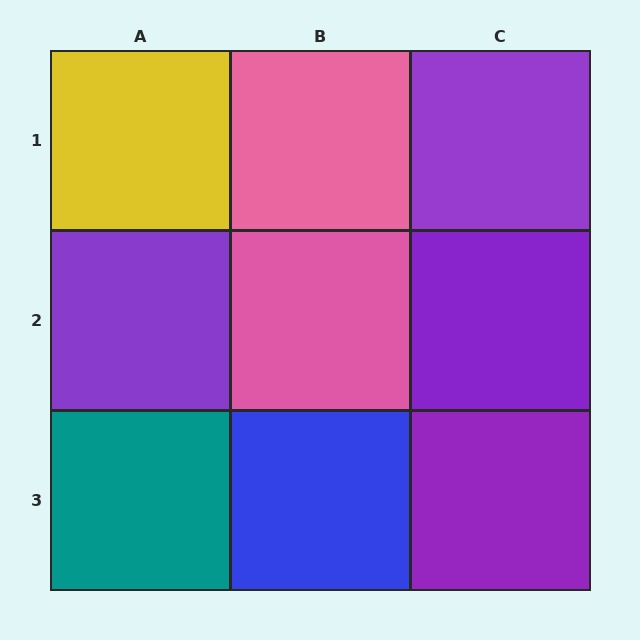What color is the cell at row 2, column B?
Pink.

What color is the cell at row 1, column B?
Pink.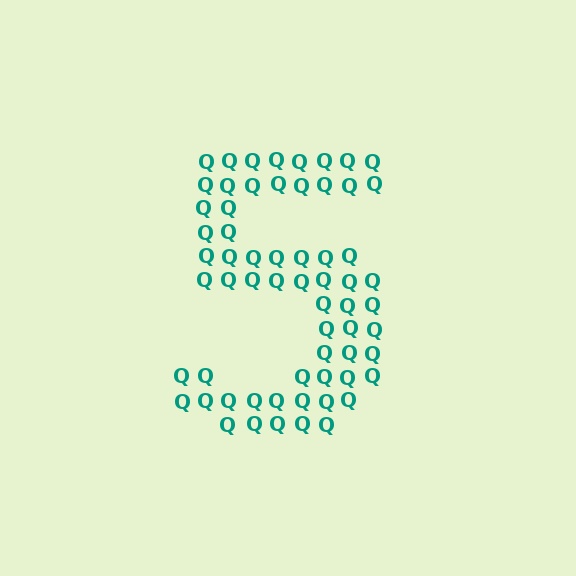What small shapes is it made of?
It is made of small letter Q's.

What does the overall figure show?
The overall figure shows the digit 5.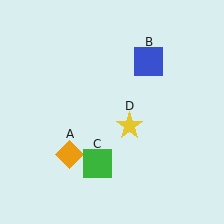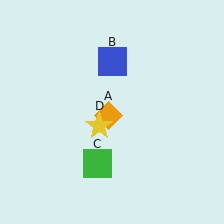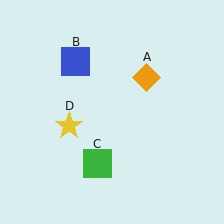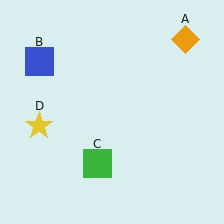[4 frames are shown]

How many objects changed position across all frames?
3 objects changed position: orange diamond (object A), blue square (object B), yellow star (object D).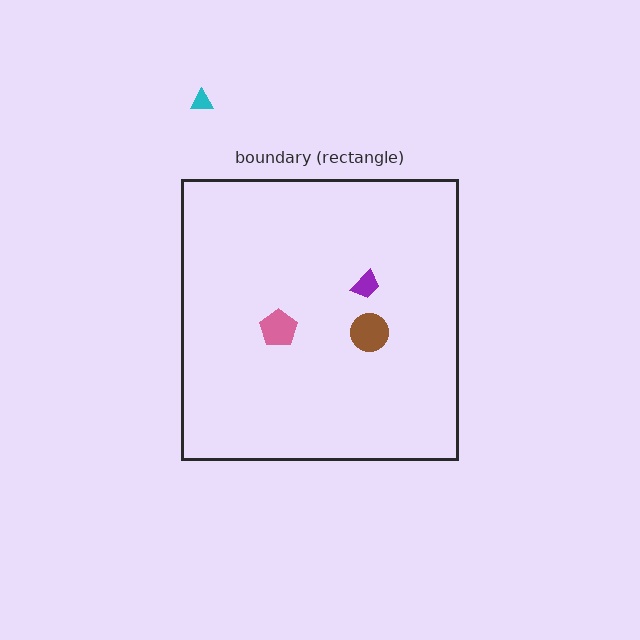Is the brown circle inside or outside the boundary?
Inside.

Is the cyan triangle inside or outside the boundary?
Outside.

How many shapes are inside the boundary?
3 inside, 1 outside.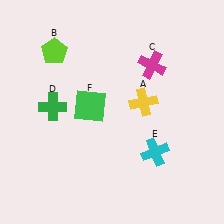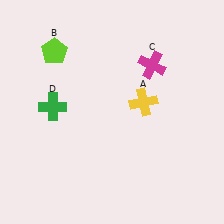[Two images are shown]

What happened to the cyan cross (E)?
The cyan cross (E) was removed in Image 2. It was in the bottom-right area of Image 1.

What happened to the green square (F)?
The green square (F) was removed in Image 2. It was in the top-left area of Image 1.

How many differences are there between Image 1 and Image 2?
There are 2 differences between the two images.